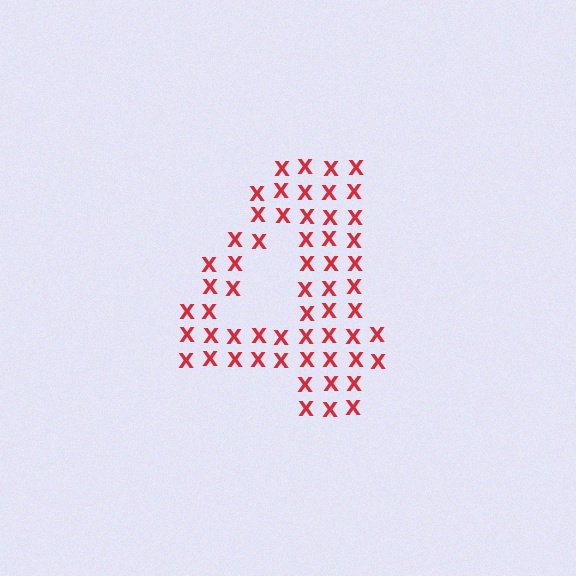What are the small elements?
The small elements are letter X's.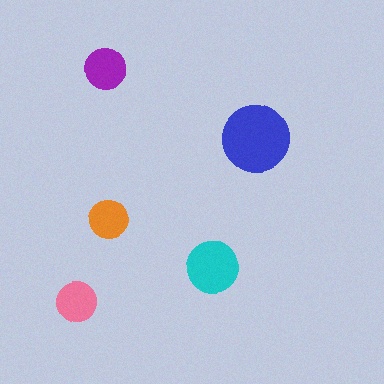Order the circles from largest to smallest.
the blue one, the cyan one, the purple one, the pink one, the orange one.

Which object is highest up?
The purple circle is topmost.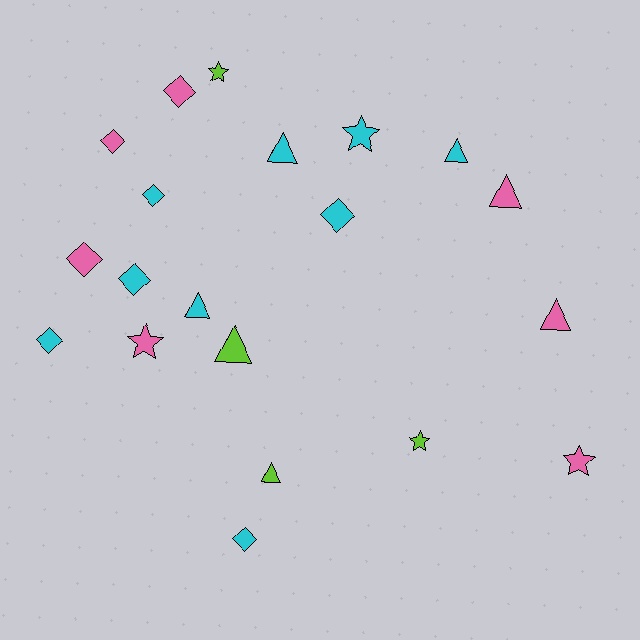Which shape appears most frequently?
Diamond, with 8 objects.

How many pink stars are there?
There are 2 pink stars.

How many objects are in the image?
There are 20 objects.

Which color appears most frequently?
Cyan, with 9 objects.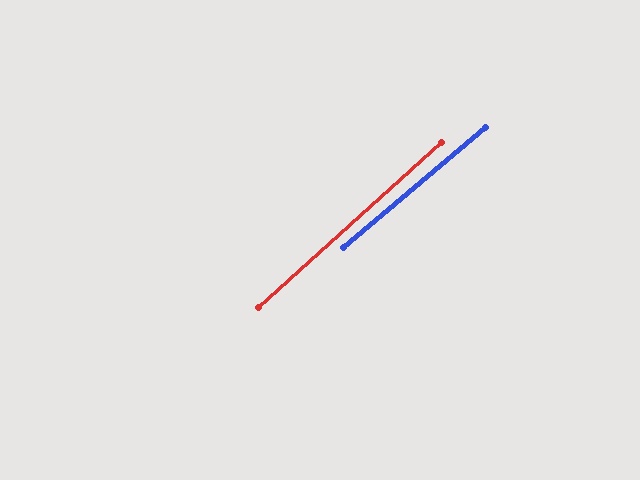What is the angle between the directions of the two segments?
Approximately 2 degrees.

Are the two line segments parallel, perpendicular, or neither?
Parallel — their directions differ by only 1.9°.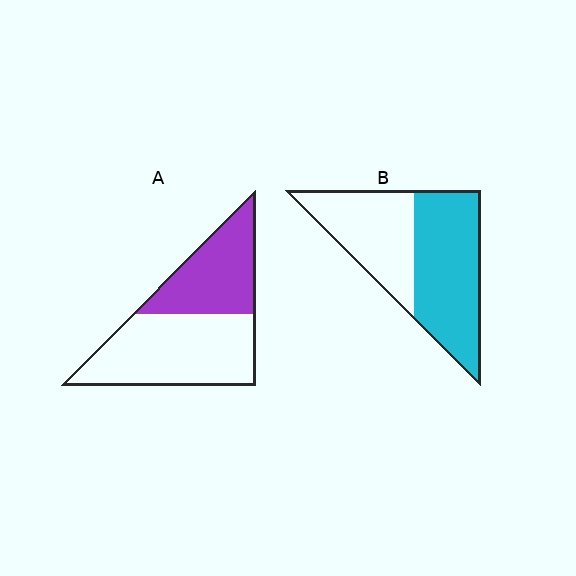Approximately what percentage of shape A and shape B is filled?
A is approximately 40% and B is approximately 55%.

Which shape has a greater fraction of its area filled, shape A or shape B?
Shape B.